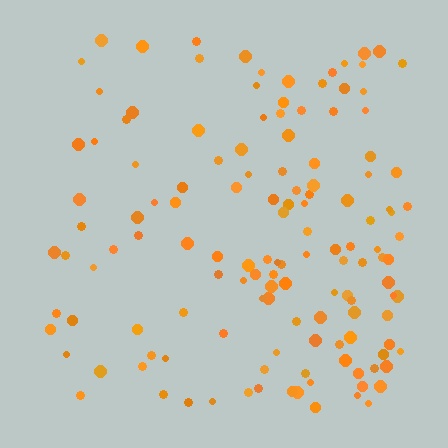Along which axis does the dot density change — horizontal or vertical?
Horizontal.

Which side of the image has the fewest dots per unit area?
The left.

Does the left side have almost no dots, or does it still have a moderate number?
Still a moderate number, just noticeably fewer than the right.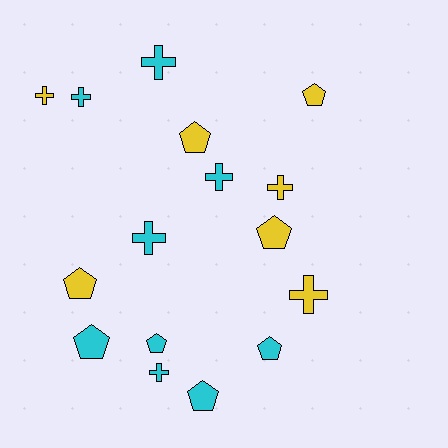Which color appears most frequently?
Cyan, with 9 objects.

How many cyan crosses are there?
There are 5 cyan crosses.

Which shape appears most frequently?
Cross, with 8 objects.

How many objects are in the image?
There are 16 objects.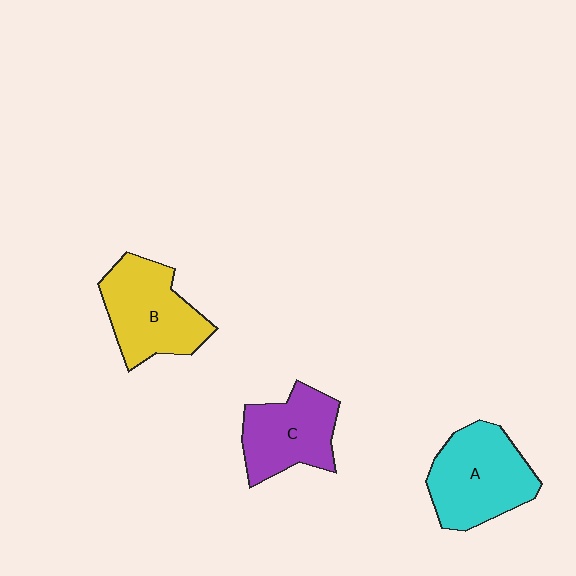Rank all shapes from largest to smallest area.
From largest to smallest: A (cyan), B (yellow), C (purple).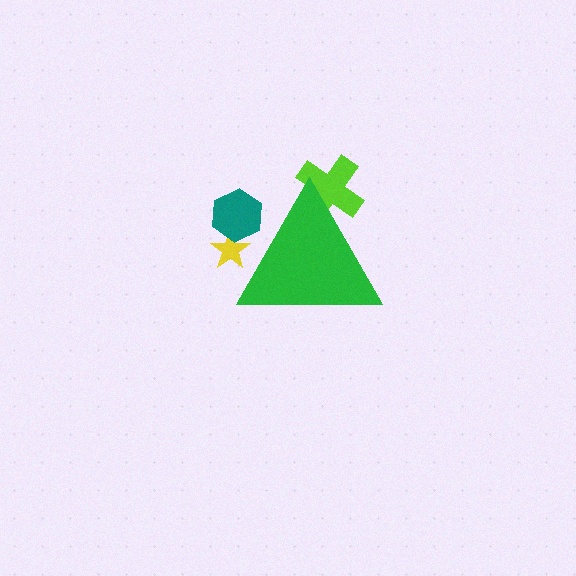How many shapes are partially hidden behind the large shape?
3 shapes are partially hidden.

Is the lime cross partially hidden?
Yes, the lime cross is partially hidden behind the green triangle.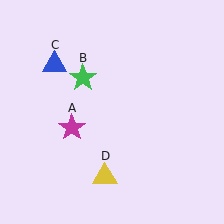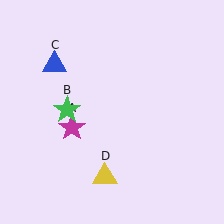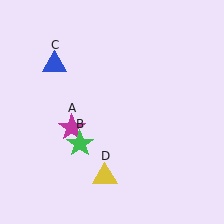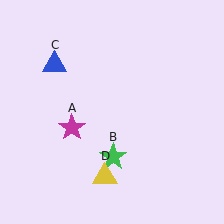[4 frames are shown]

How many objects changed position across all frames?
1 object changed position: green star (object B).